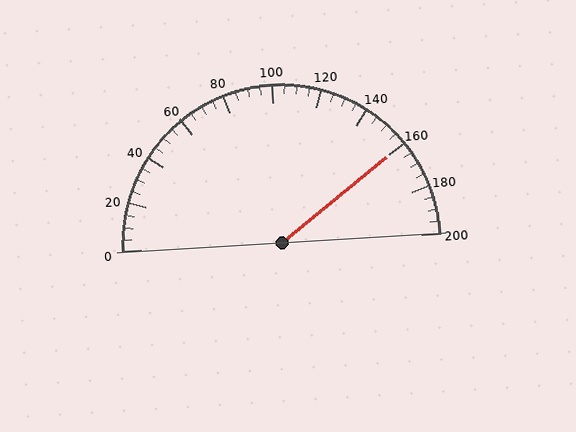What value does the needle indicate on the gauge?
The needle indicates approximately 160.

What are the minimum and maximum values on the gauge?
The gauge ranges from 0 to 200.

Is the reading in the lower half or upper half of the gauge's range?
The reading is in the upper half of the range (0 to 200).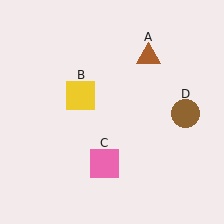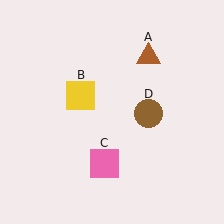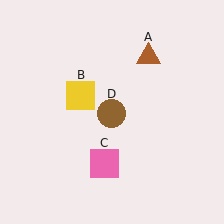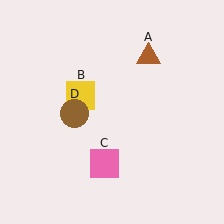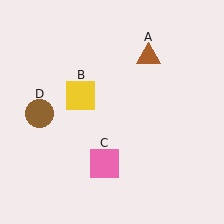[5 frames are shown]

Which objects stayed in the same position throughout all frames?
Brown triangle (object A) and yellow square (object B) and pink square (object C) remained stationary.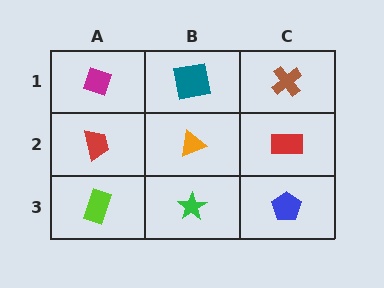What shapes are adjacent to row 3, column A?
A red trapezoid (row 2, column A), a green star (row 3, column B).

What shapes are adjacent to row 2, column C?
A brown cross (row 1, column C), a blue pentagon (row 3, column C), an orange triangle (row 2, column B).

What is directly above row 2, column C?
A brown cross.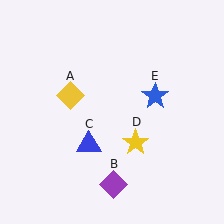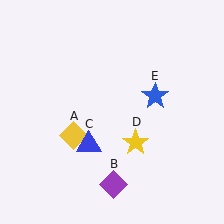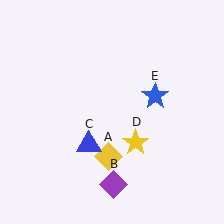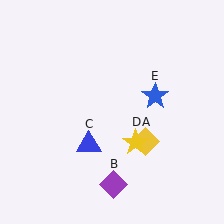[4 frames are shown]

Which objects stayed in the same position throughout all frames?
Purple diamond (object B) and blue triangle (object C) and yellow star (object D) and blue star (object E) remained stationary.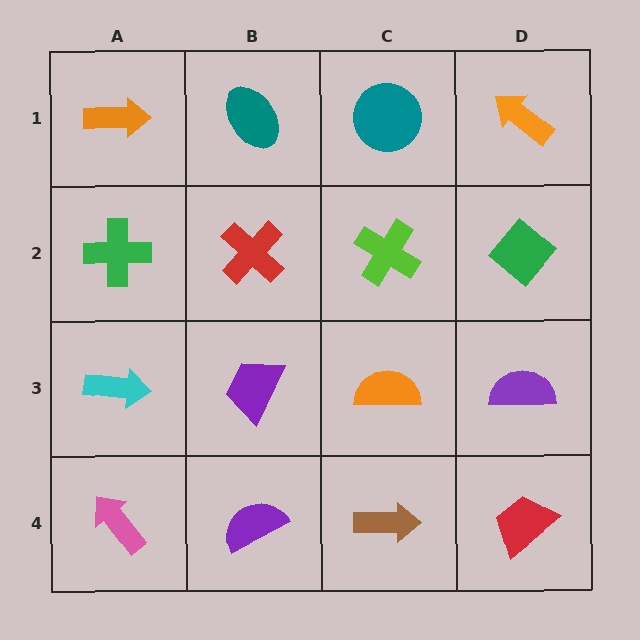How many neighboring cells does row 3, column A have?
3.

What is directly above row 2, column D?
An orange arrow.